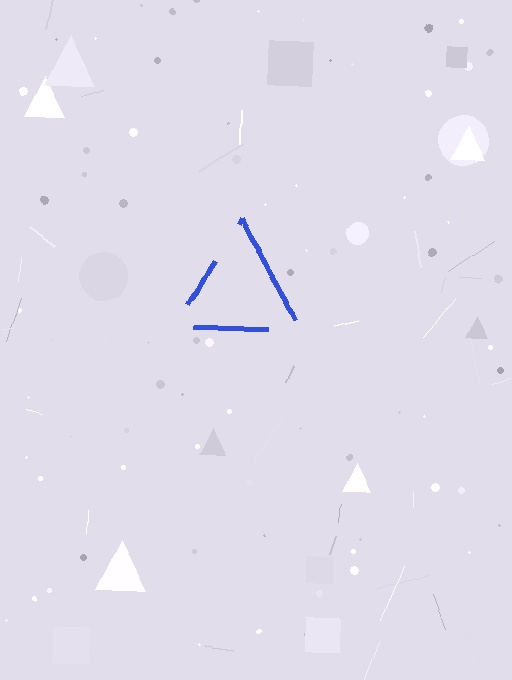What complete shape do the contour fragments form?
The contour fragments form a triangle.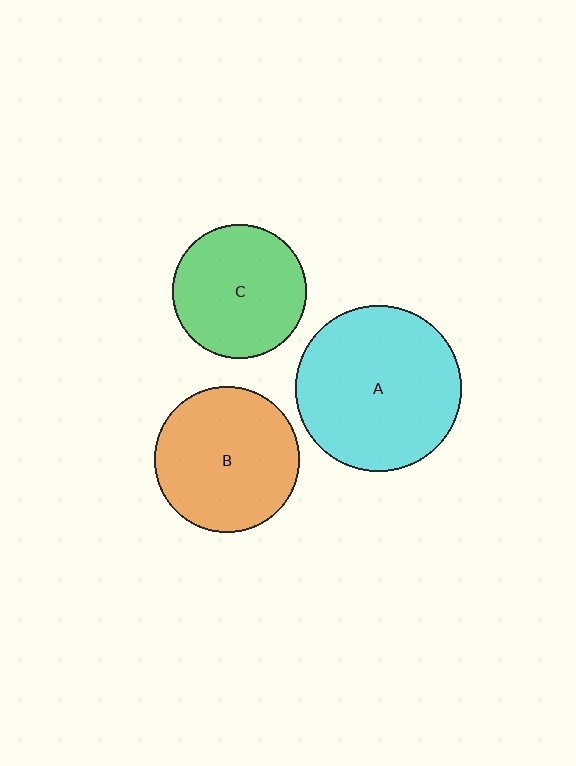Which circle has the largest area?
Circle A (cyan).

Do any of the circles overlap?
No, none of the circles overlap.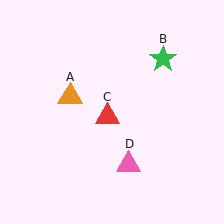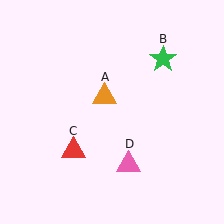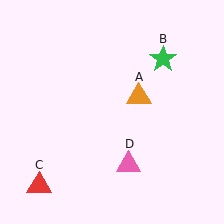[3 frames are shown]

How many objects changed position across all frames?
2 objects changed position: orange triangle (object A), red triangle (object C).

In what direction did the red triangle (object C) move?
The red triangle (object C) moved down and to the left.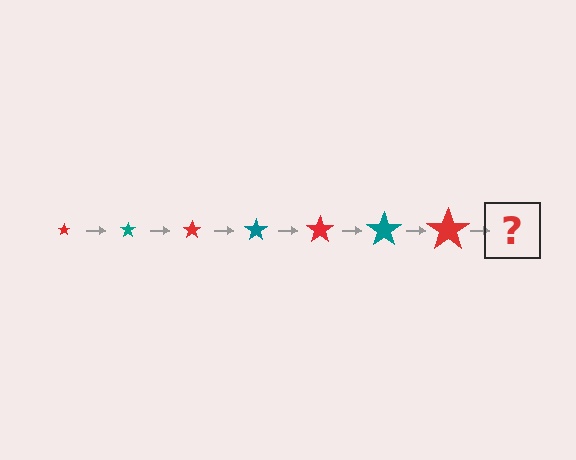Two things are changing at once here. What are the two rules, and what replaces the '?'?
The two rules are that the star grows larger each step and the color cycles through red and teal. The '?' should be a teal star, larger than the previous one.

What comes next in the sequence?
The next element should be a teal star, larger than the previous one.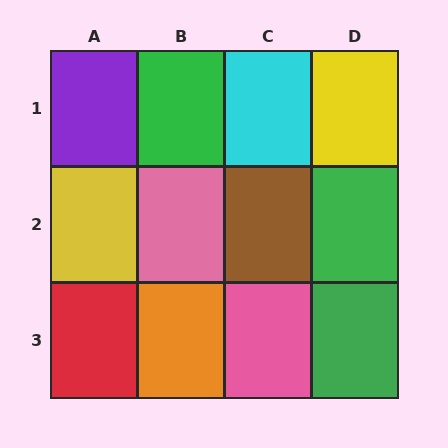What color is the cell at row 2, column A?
Yellow.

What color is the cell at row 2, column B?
Pink.